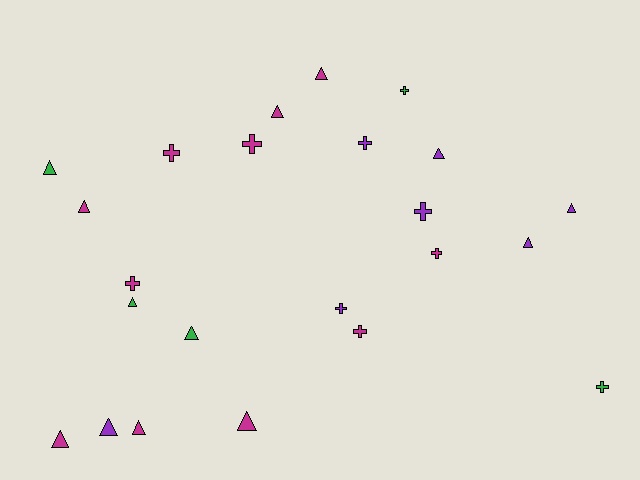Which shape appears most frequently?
Triangle, with 13 objects.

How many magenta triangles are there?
There are 6 magenta triangles.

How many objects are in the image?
There are 23 objects.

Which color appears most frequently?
Magenta, with 11 objects.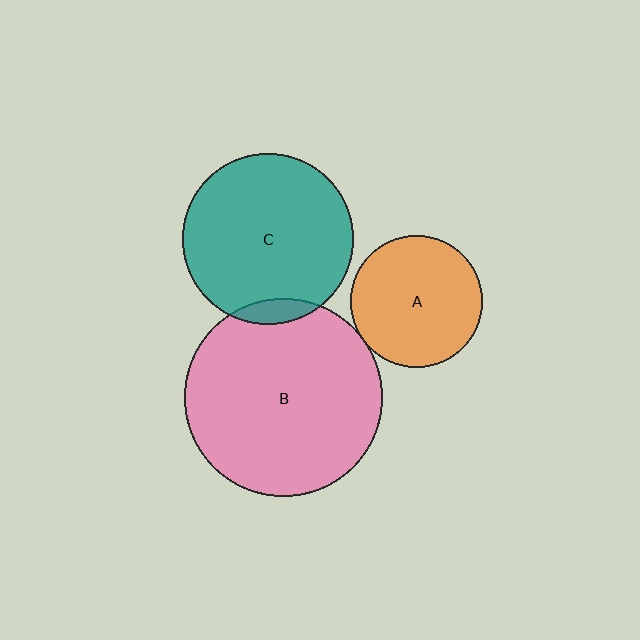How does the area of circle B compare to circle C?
Approximately 1.3 times.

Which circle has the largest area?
Circle B (pink).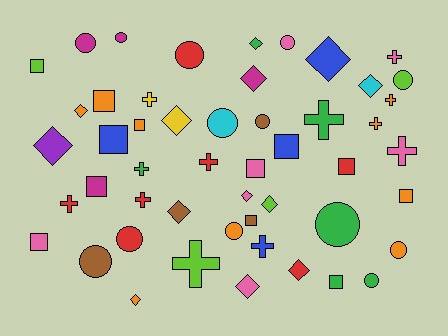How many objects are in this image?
There are 50 objects.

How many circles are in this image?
There are 13 circles.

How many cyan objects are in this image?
There are 2 cyan objects.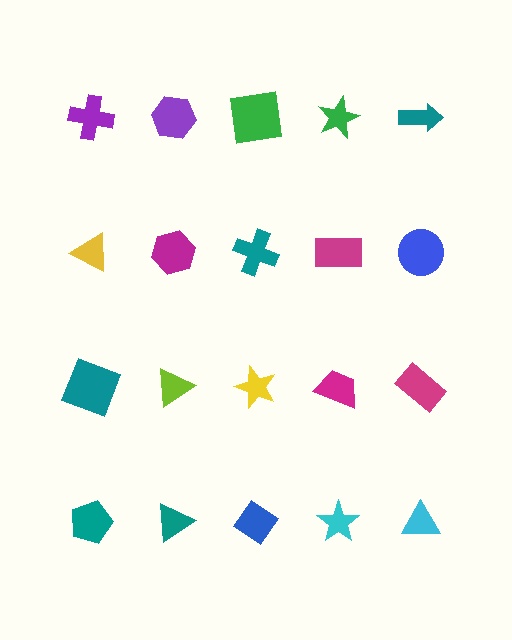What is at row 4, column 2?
A teal triangle.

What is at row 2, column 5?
A blue circle.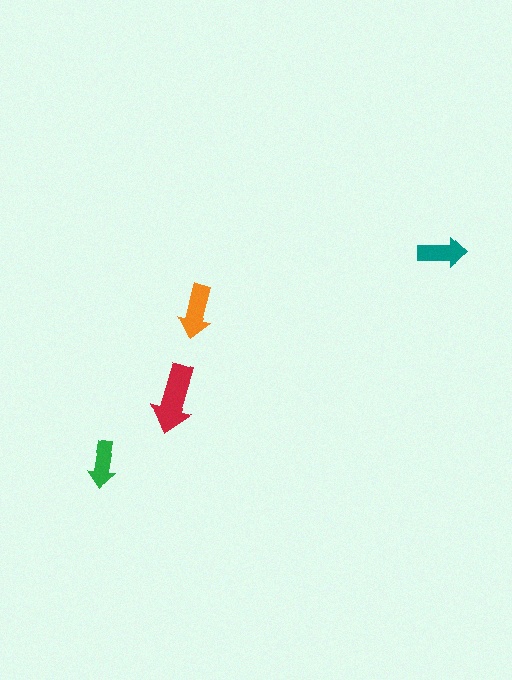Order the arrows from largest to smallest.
the red one, the orange one, the teal one, the green one.